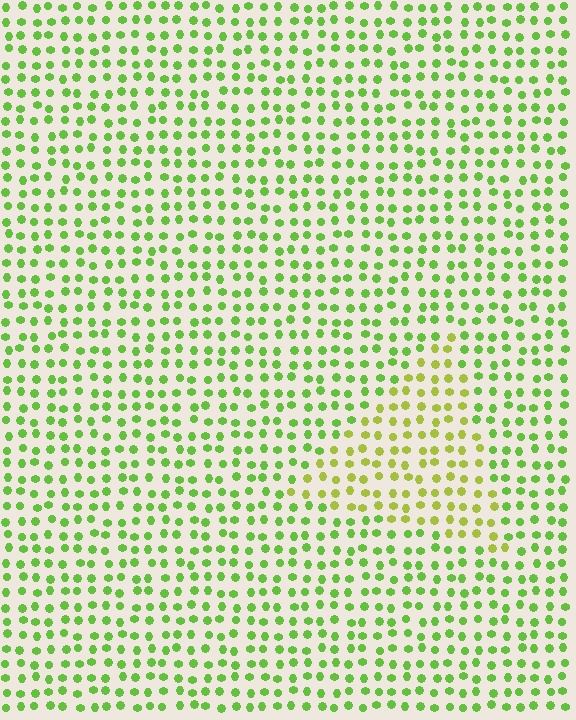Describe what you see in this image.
The image is filled with small lime elements in a uniform arrangement. A triangle-shaped region is visible where the elements are tinted to a slightly different hue, forming a subtle color boundary.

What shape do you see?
I see a triangle.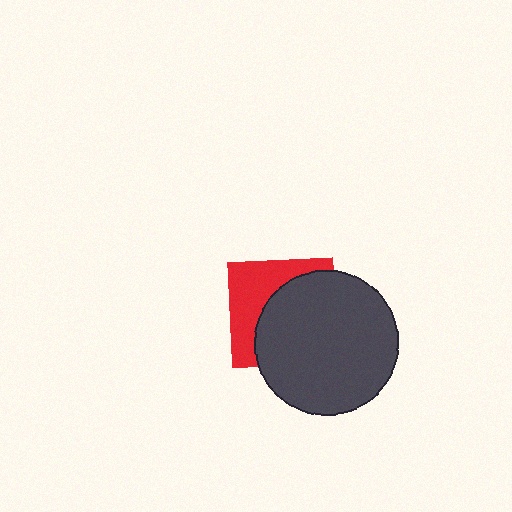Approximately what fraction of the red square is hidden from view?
Roughly 60% of the red square is hidden behind the dark gray circle.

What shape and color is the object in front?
The object in front is a dark gray circle.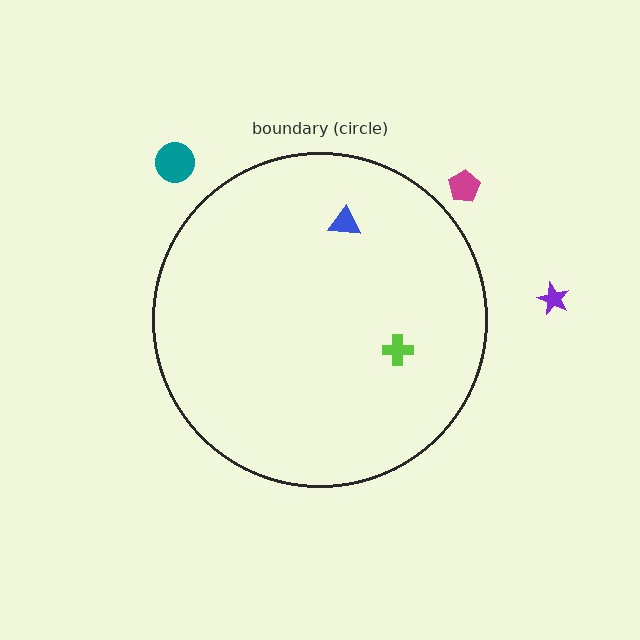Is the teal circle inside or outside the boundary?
Outside.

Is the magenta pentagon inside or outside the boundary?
Outside.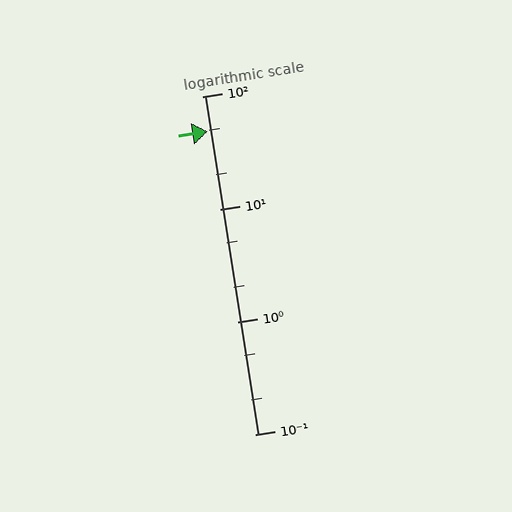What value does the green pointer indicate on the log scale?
The pointer indicates approximately 49.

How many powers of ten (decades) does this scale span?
The scale spans 3 decades, from 0.1 to 100.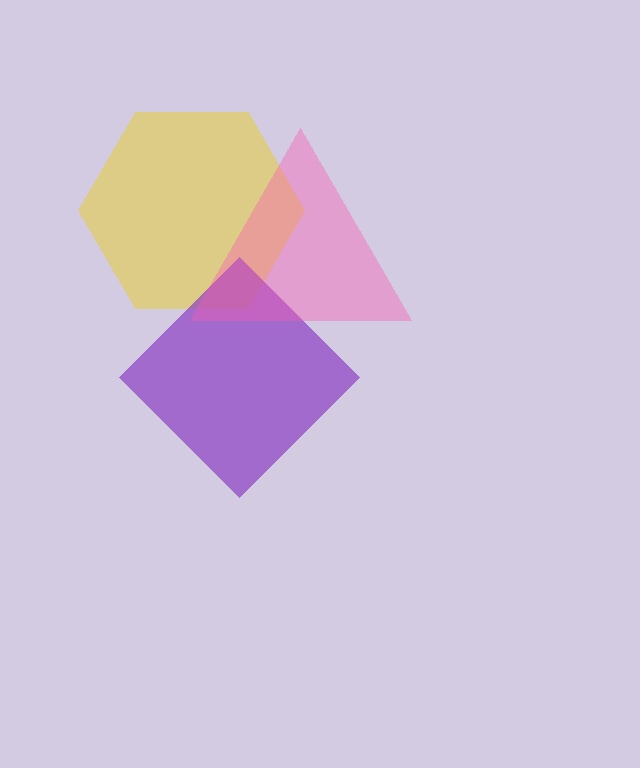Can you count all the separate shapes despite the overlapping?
Yes, there are 3 separate shapes.